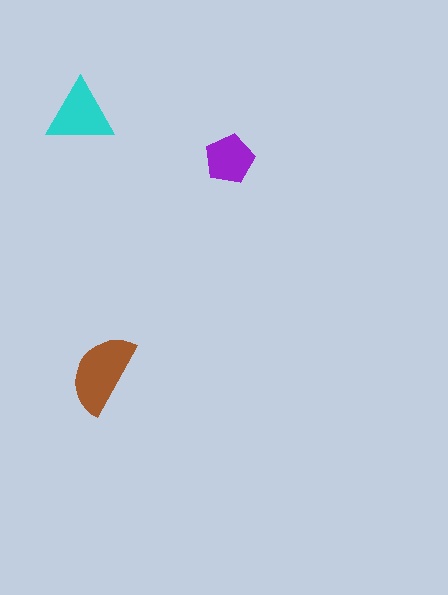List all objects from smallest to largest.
The purple pentagon, the cyan triangle, the brown semicircle.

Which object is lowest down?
The brown semicircle is bottommost.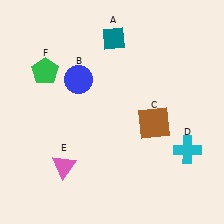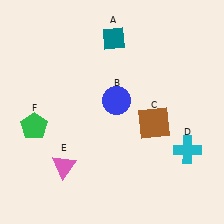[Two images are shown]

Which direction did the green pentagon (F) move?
The green pentagon (F) moved down.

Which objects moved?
The objects that moved are: the blue circle (B), the green pentagon (F).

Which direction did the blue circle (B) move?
The blue circle (B) moved right.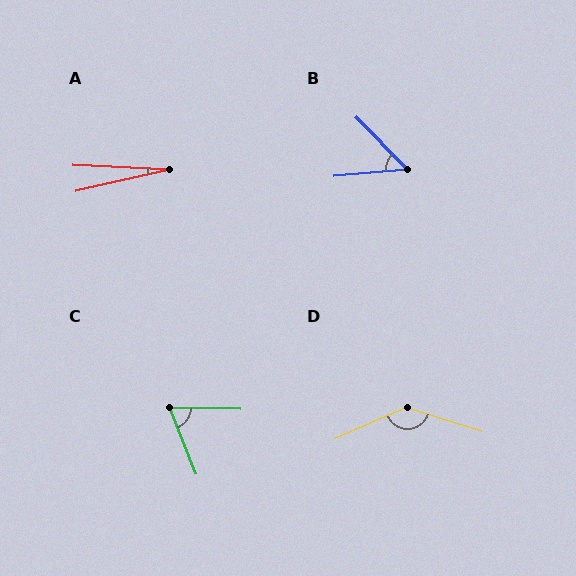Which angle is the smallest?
A, at approximately 16 degrees.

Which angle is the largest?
D, at approximately 139 degrees.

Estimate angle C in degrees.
Approximately 68 degrees.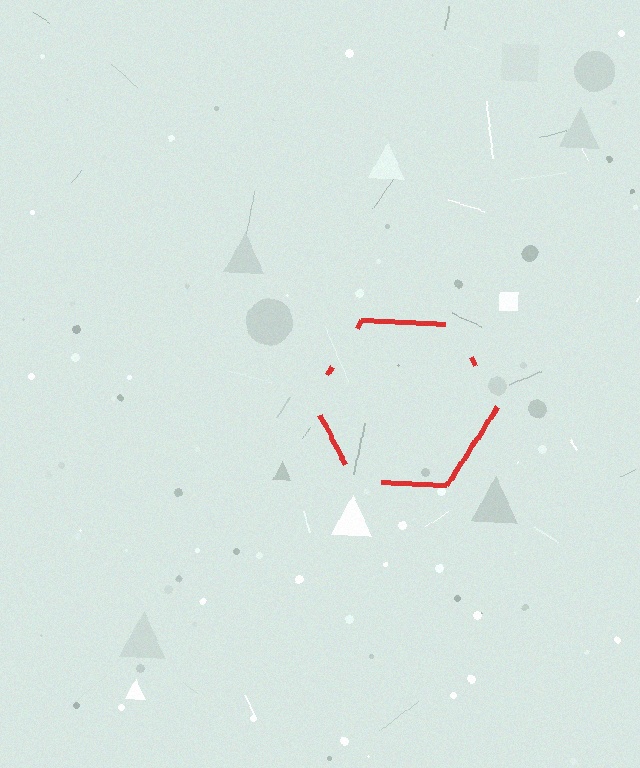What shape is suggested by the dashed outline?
The dashed outline suggests a hexagon.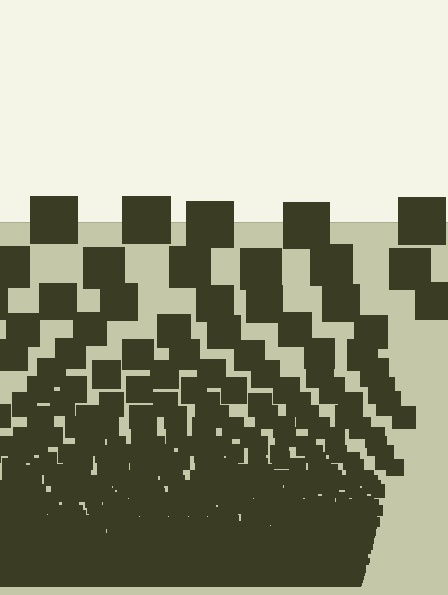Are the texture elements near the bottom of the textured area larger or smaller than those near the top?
Smaller. The gradient is inverted — elements near the bottom are smaller and denser.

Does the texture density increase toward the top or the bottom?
Density increases toward the bottom.